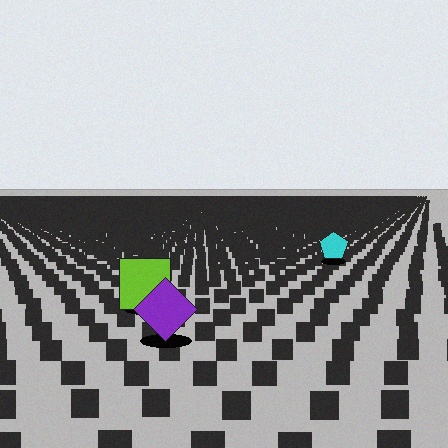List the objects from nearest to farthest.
From nearest to farthest: the purple diamond, the lime square, the cyan pentagon.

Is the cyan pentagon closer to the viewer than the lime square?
No. The lime square is closer — you can tell from the texture gradient: the ground texture is coarser near it.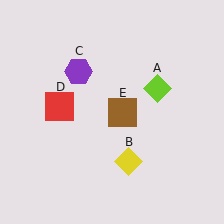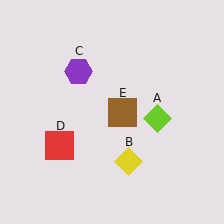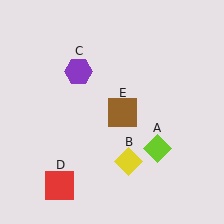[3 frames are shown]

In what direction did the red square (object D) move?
The red square (object D) moved down.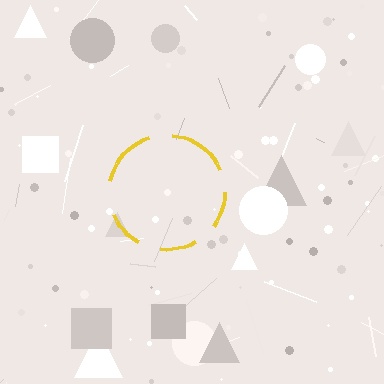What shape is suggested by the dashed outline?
The dashed outline suggests a circle.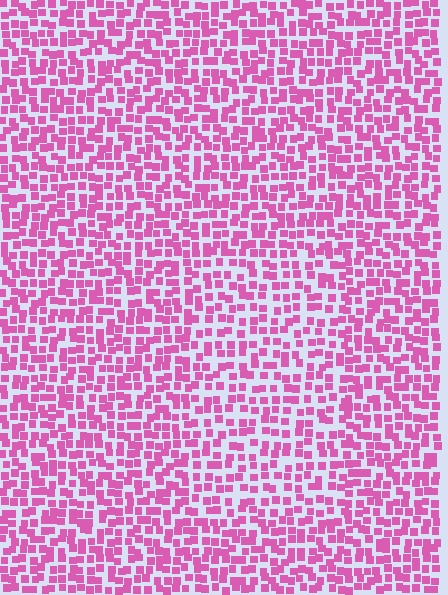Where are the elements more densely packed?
The elements are more densely packed outside the rectangle boundary.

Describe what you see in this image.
The image contains small pink elements arranged at two different densities. A rectangle-shaped region is visible where the elements are less densely packed than the surrounding area.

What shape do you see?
I see a rectangle.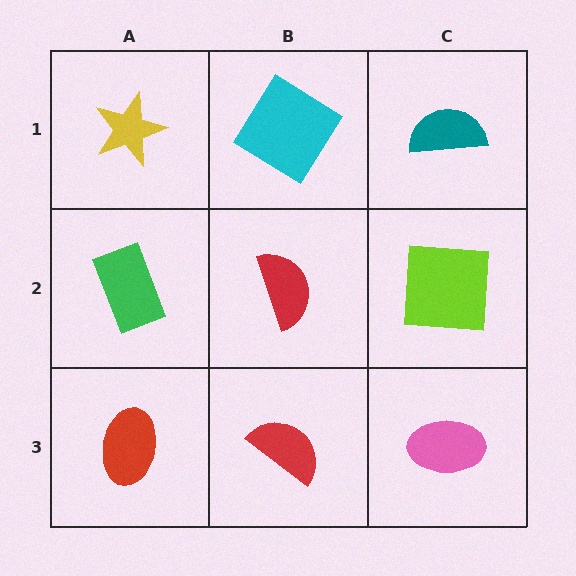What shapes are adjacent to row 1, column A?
A green rectangle (row 2, column A), a cyan diamond (row 1, column B).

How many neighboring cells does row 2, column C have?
3.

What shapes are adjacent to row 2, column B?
A cyan diamond (row 1, column B), a red semicircle (row 3, column B), a green rectangle (row 2, column A), a lime square (row 2, column C).